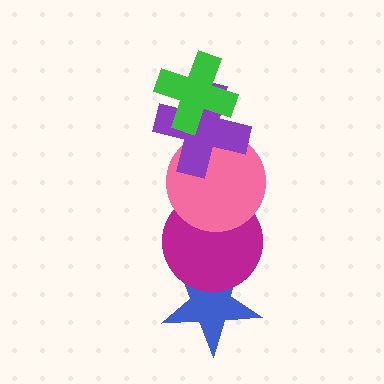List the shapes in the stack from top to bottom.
From top to bottom: the green cross, the purple cross, the pink circle, the magenta circle, the blue star.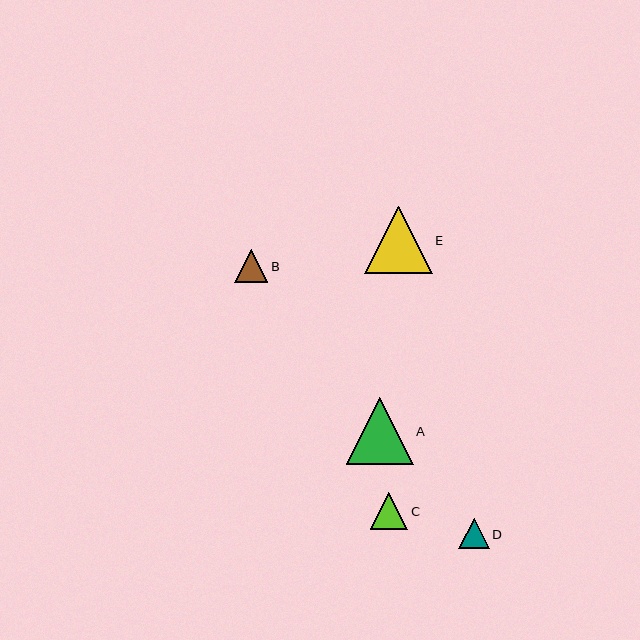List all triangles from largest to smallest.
From largest to smallest: E, A, C, B, D.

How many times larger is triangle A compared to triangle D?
Triangle A is approximately 2.2 times the size of triangle D.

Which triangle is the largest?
Triangle E is the largest with a size of approximately 68 pixels.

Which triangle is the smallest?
Triangle D is the smallest with a size of approximately 30 pixels.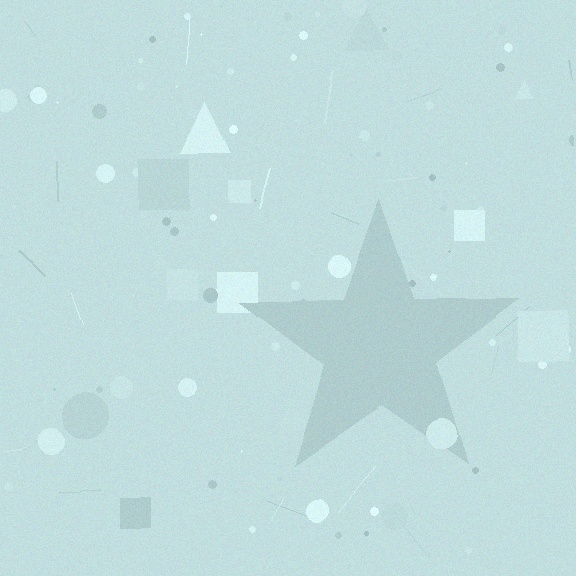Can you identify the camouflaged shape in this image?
The camouflaged shape is a star.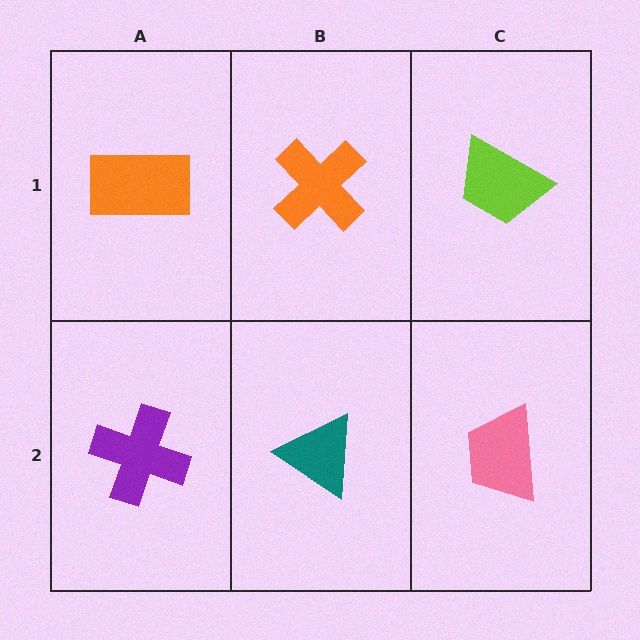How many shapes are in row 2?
3 shapes.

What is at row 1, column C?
A lime trapezoid.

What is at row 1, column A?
An orange rectangle.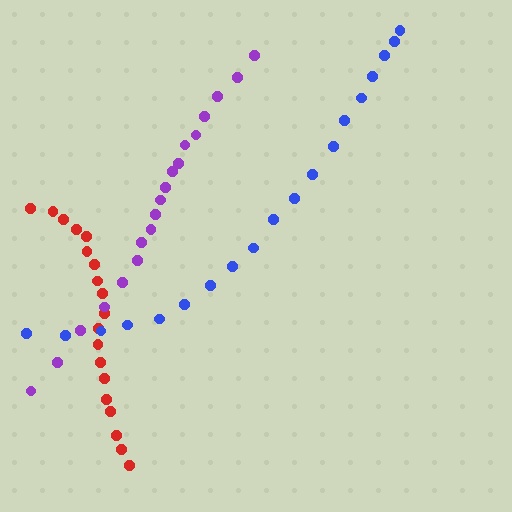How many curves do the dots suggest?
There are 3 distinct paths.